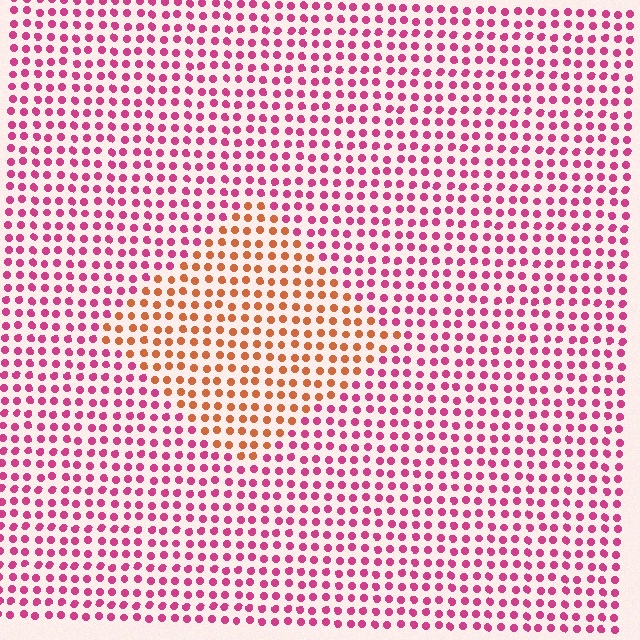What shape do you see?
I see a diamond.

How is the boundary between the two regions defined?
The boundary is defined purely by a slight shift in hue (about 50 degrees). Spacing, size, and orientation are identical on both sides.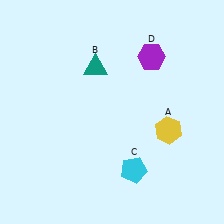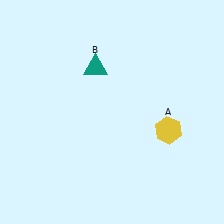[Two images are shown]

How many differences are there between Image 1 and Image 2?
There are 2 differences between the two images.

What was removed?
The purple hexagon (D), the cyan pentagon (C) were removed in Image 2.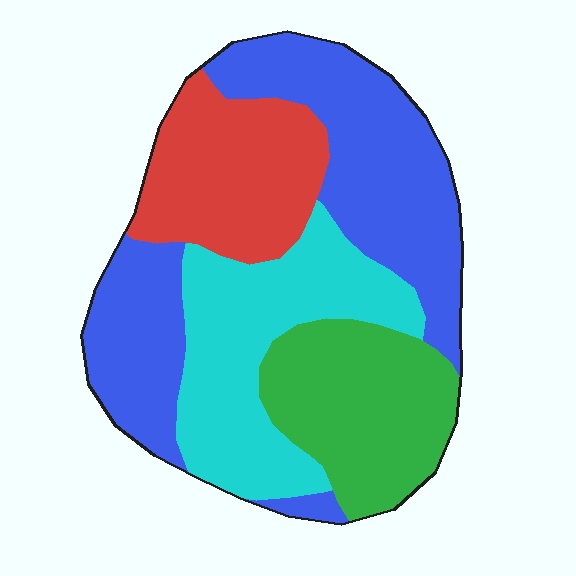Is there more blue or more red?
Blue.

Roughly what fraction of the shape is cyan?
Cyan takes up between a sixth and a third of the shape.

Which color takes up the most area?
Blue, at roughly 35%.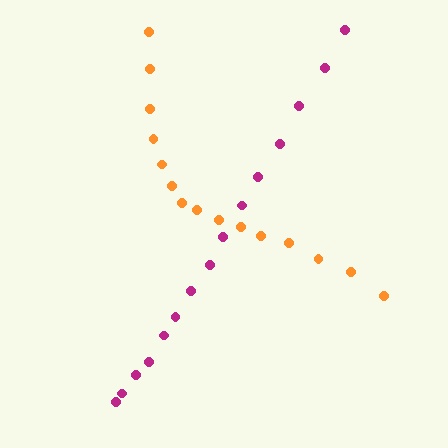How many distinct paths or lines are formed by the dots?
There are 2 distinct paths.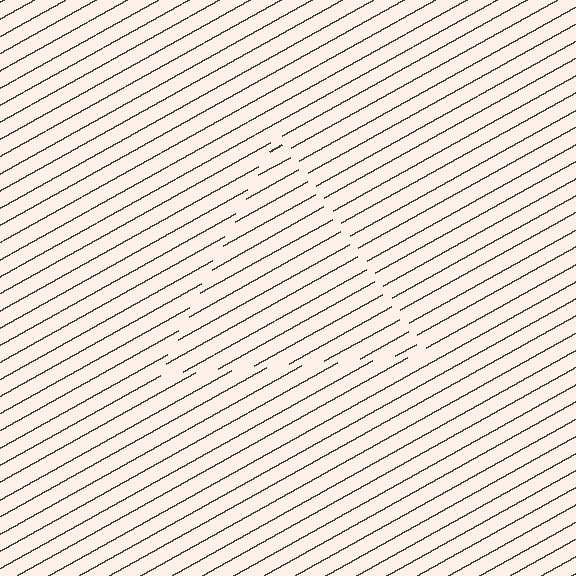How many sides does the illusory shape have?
3 sides — the line-ends trace a triangle.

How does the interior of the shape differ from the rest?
The interior of the shape contains the same grating, shifted by half a period — the contour is defined by the phase discontinuity where line-ends from the inner and outer gratings abut.